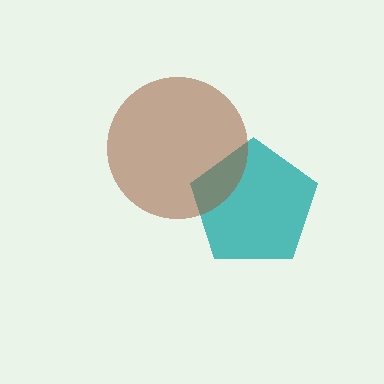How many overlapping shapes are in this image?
There are 2 overlapping shapes in the image.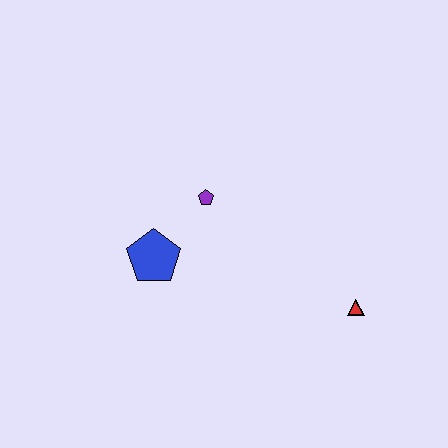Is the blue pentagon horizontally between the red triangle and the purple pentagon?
No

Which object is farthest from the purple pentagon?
The red triangle is farthest from the purple pentagon.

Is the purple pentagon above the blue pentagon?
Yes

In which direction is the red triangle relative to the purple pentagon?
The red triangle is to the right of the purple pentagon.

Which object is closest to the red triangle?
The purple pentagon is closest to the red triangle.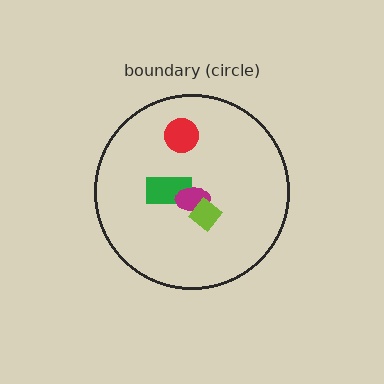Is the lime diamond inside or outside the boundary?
Inside.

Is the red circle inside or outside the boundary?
Inside.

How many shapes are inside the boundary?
4 inside, 0 outside.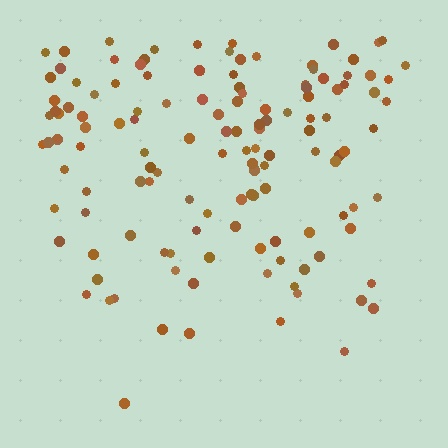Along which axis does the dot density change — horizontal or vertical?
Vertical.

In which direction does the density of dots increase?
From bottom to top, with the top side densest.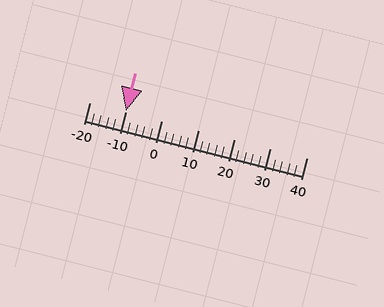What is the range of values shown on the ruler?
The ruler shows values from -20 to 40.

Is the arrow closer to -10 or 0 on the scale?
The arrow is closer to -10.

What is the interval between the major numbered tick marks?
The major tick marks are spaced 10 units apart.